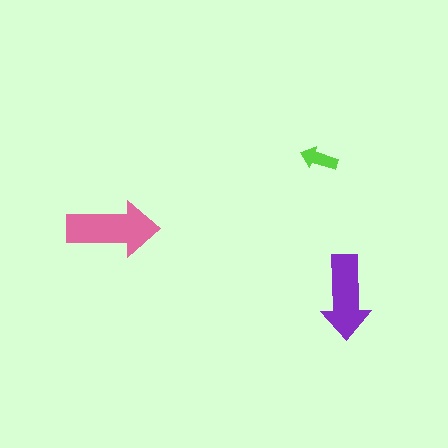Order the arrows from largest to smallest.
the pink one, the purple one, the lime one.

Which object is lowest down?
The purple arrow is bottommost.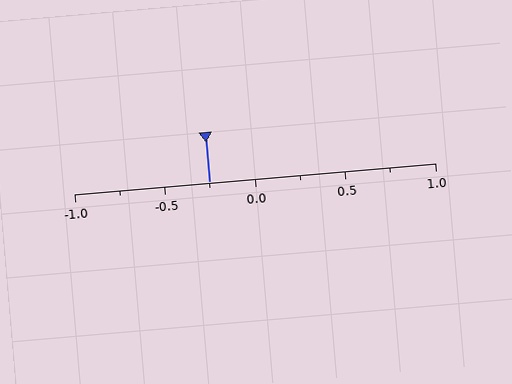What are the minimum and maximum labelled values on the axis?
The axis runs from -1.0 to 1.0.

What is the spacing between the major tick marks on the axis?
The major ticks are spaced 0.5 apart.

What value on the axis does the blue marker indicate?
The marker indicates approximately -0.25.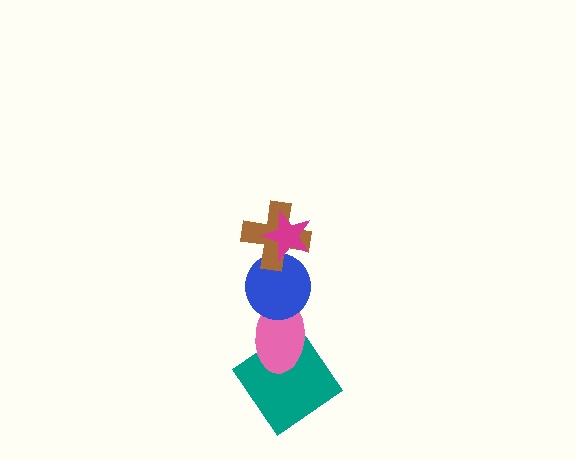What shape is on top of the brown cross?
The magenta star is on top of the brown cross.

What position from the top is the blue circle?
The blue circle is 3rd from the top.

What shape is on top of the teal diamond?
The pink ellipse is on top of the teal diamond.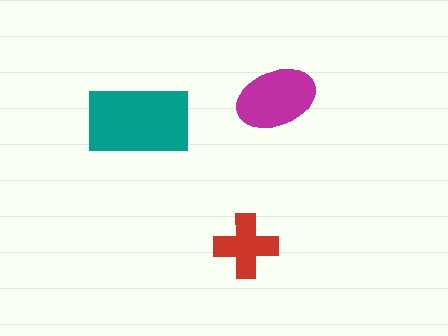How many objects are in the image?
There are 3 objects in the image.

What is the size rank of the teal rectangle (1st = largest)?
1st.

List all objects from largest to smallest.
The teal rectangle, the magenta ellipse, the red cross.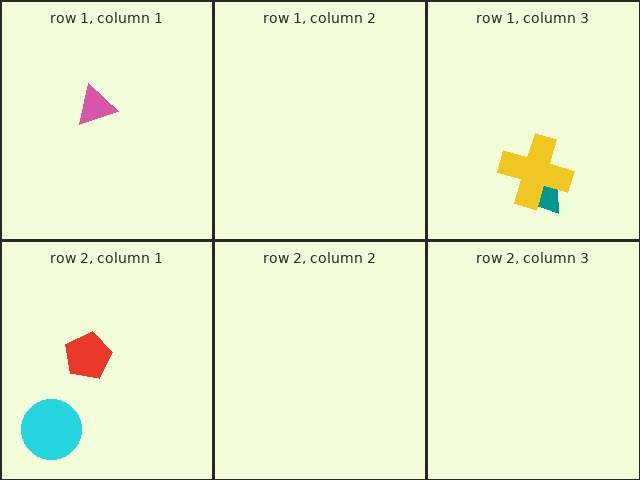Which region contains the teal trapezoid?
The row 1, column 3 region.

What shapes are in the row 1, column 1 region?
The pink triangle.